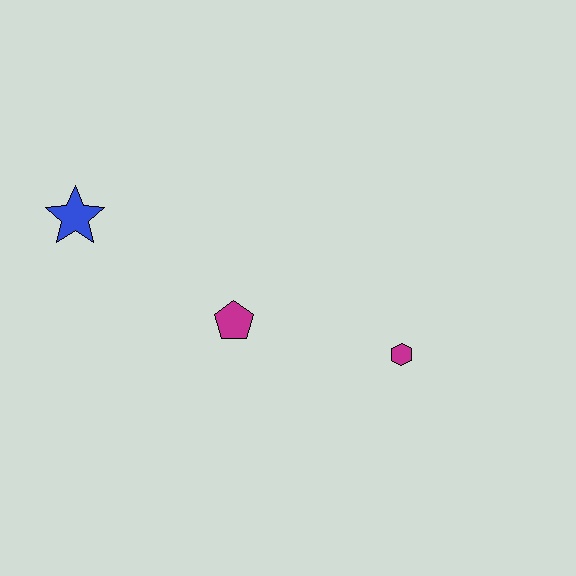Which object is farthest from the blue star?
The magenta hexagon is farthest from the blue star.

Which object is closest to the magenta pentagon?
The magenta hexagon is closest to the magenta pentagon.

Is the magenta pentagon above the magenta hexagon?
Yes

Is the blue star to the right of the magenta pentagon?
No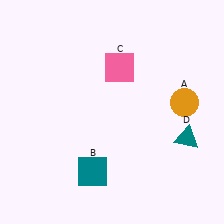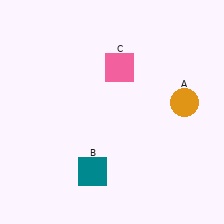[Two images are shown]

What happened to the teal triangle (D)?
The teal triangle (D) was removed in Image 2. It was in the bottom-right area of Image 1.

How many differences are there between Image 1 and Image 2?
There is 1 difference between the two images.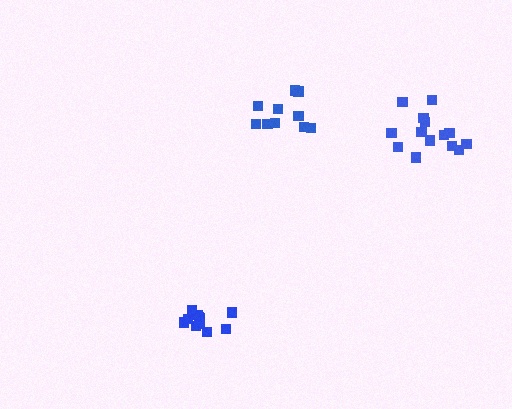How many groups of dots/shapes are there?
There are 3 groups.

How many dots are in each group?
Group 1: 14 dots, Group 2: 10 dots, Group 3: 11 dots (35 total).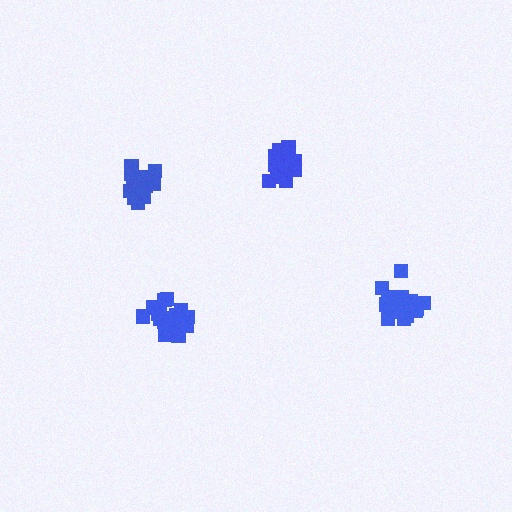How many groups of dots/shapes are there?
There are 4 groups.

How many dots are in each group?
Group 1: 19 dots, Group 2: 17 dots, Group 3: 20 dots, Group 4: 17 dots (73 total).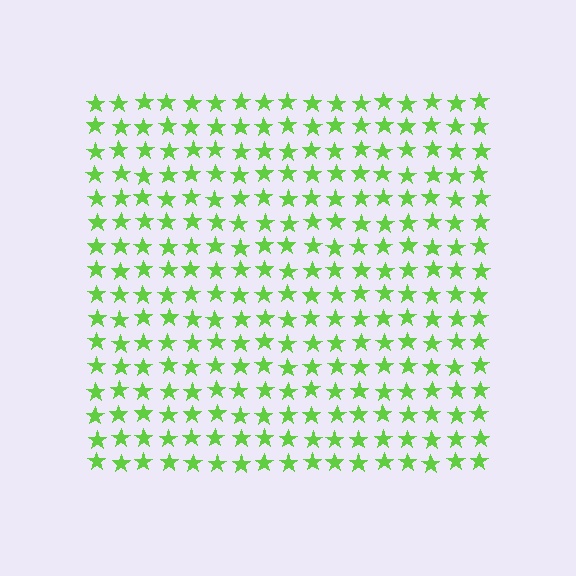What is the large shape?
The large shape is a square.